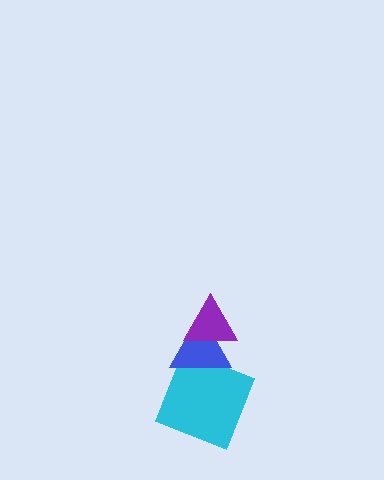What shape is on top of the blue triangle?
The purple triangle is on top of the blue triangle.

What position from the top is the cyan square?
The cyan square is 3rd from the top.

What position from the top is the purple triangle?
The purple triangle is 1st from the top.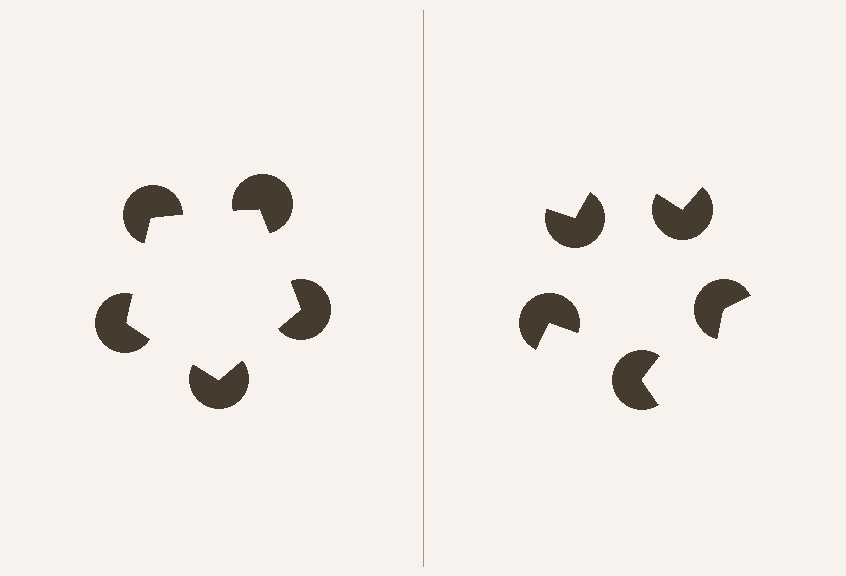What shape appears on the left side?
An illusory pentagon.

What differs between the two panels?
The pac-man discs are positioned identically on both sides; only the wedge orientations differ. On the left they align to a pentagon; on the right they are misaligned.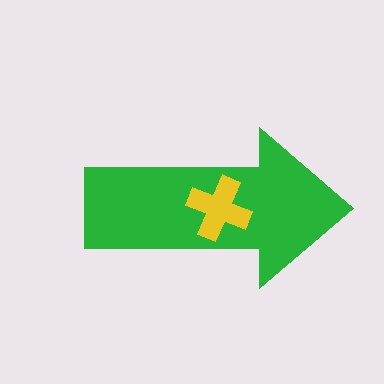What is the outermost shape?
The green arrow.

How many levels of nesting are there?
2.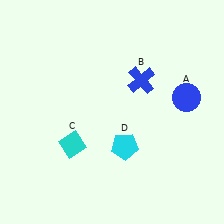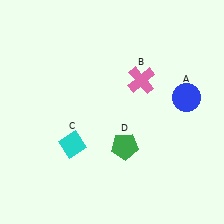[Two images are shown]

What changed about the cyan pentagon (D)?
In Image 1, D is cyan. In Image 2, it changed to green.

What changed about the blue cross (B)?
In Image 1, B is blue. In Image 2, it changed to pink.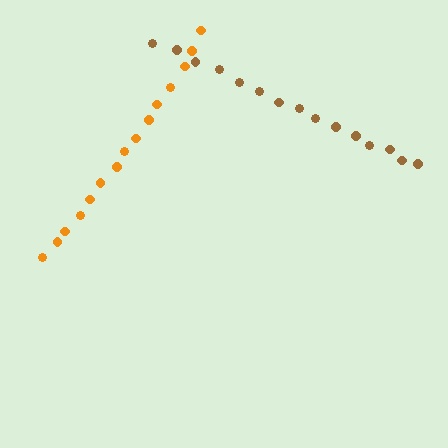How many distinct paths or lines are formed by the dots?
There are 2 distinct paths.